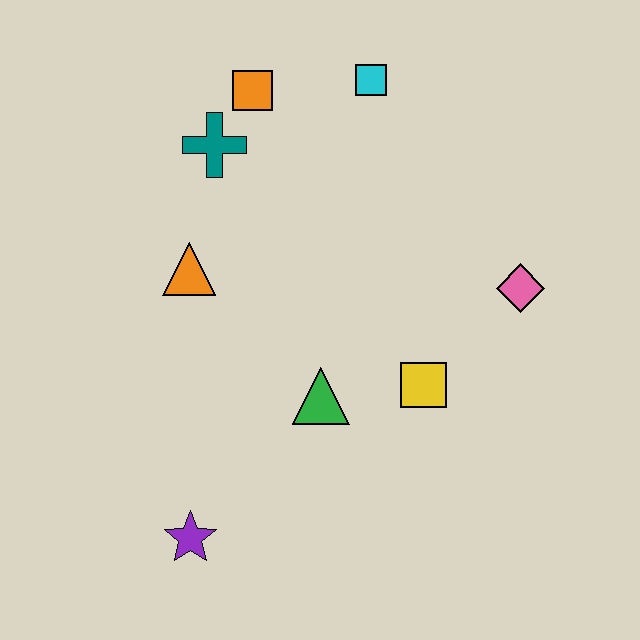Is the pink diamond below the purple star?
No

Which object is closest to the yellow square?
The green triangle is closest to the yellow square.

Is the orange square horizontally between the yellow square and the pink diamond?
No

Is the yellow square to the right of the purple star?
Yes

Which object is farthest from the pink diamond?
The purple star is farthest from the pink diamond.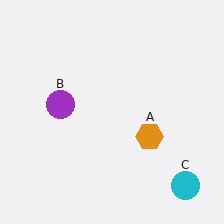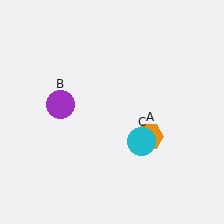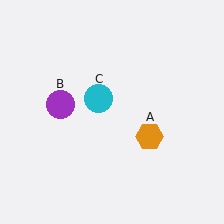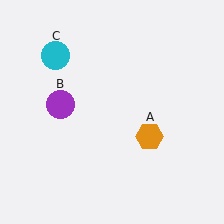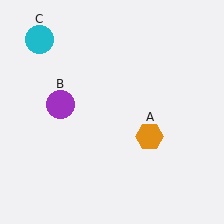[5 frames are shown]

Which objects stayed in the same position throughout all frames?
Orange hexagon (object A) and purple circle (object B) remained stationary.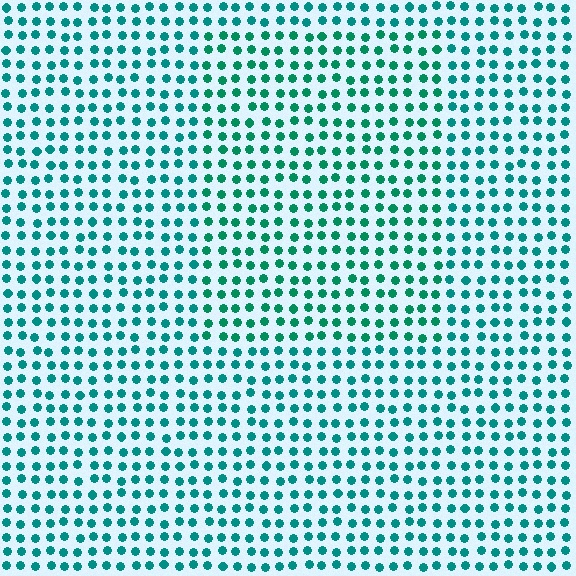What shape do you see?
I see a rectangle.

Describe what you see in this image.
The image is filled with small teal elements in a uniform arrangement. A rectangle-shaped region is visible where the elements are tinted to a slightly different hue, forming a subtle color boundary.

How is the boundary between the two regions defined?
The boundary is defined purely by a slight shift in hue (about 18 degrees). Spacing, size, and orientation are identical on both sides.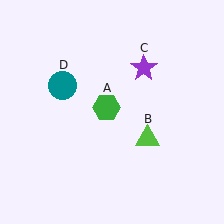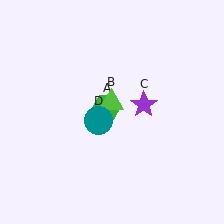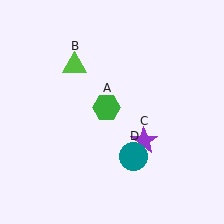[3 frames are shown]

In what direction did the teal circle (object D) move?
The teal circle (object D) moved down and to the right.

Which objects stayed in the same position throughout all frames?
Green hexagon (object A) remained stationary.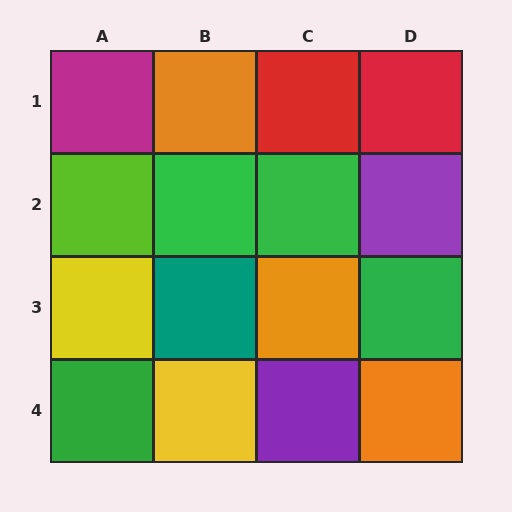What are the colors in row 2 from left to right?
Lime, green, green, purple.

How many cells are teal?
1 cell is teal.